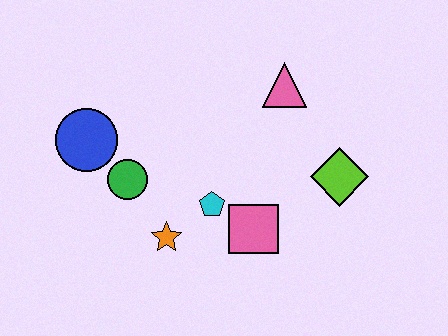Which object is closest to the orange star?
The cyan pentagon is closest to the orange star.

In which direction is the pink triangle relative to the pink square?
The pink triangle is above the pink square.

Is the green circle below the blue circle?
Yes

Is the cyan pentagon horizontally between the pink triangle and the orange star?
Yes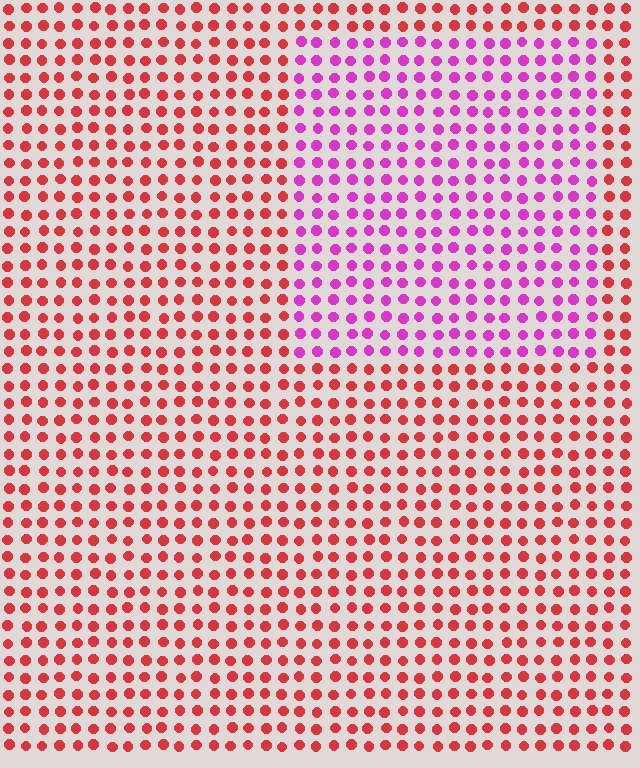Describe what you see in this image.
The image is filled with small red elements in a uniform arrangement. A rectangle-shaped region is visible where the elements are tinted to a slightly different hue, forming a subtle color boundary.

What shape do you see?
I see a rectangle.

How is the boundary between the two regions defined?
The boundary is defined purely by a slight shift in hue (about 51 degrees). Spacing, size, and orientation are identical on both sides.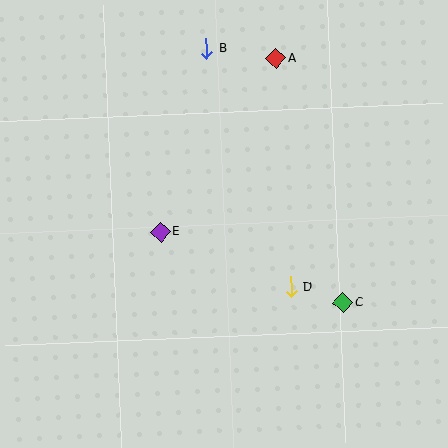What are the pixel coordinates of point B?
Point B is at (207, 49).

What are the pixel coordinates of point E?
Point E is at (161, 232).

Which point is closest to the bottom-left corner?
Point E is closest to the bottom-left corner.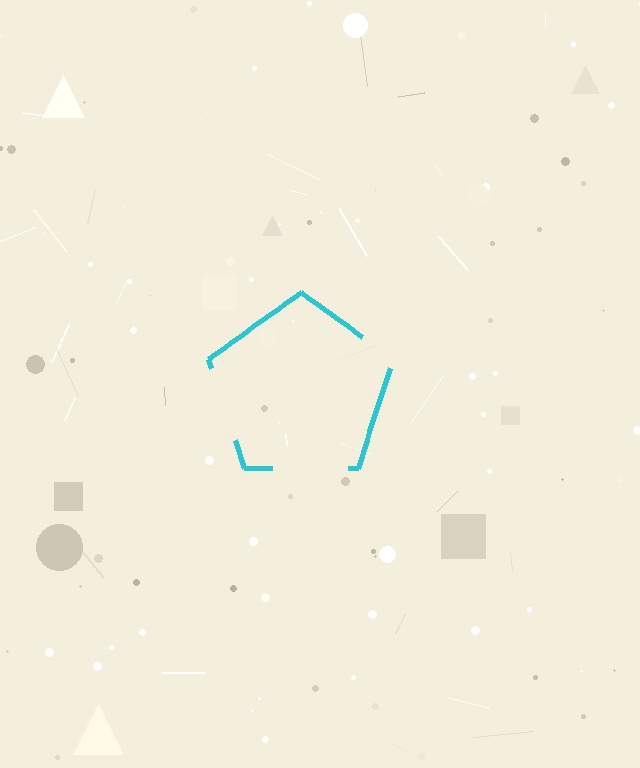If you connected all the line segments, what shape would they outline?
They would outline a pentagon.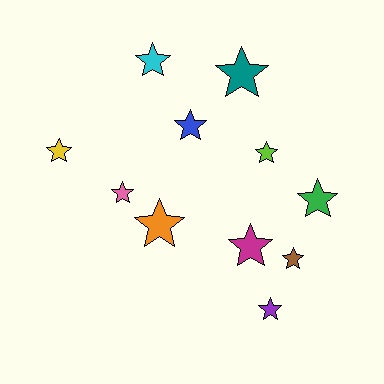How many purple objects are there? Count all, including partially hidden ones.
There is 1 purple object.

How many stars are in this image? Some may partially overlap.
There are 11 stars.